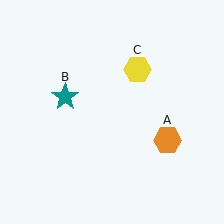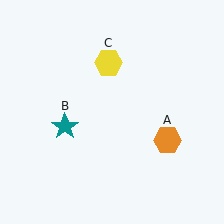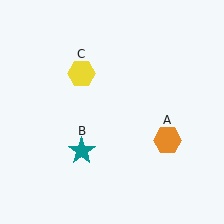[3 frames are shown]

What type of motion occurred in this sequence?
The teal star (object B), yellow hexagon (object C) rotated counterclockwise around the center of the scene.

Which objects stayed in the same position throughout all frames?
Orange hexagon (object A) remained stationary.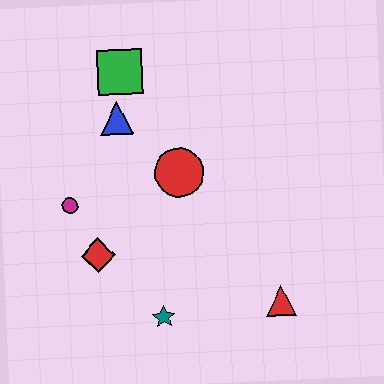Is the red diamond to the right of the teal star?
No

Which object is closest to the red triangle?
The teal star is closest to the red triangle.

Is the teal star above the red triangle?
No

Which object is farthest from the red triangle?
The green square is farthest from the red triangle.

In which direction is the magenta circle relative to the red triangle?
The magenta circle is to the left of the red triangle.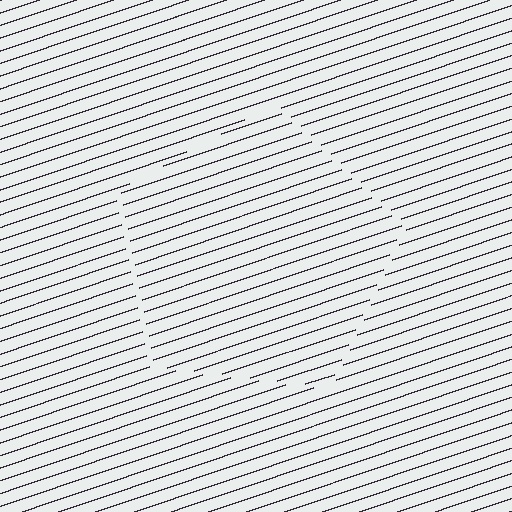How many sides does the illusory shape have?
5 sides — the line-ends trace a pentagon.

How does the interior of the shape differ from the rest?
The interior of the shape contains the same grating, shifted by half a period — the contour is defined by the phase discontinuity where line-ends from the inner and outer gratings abut.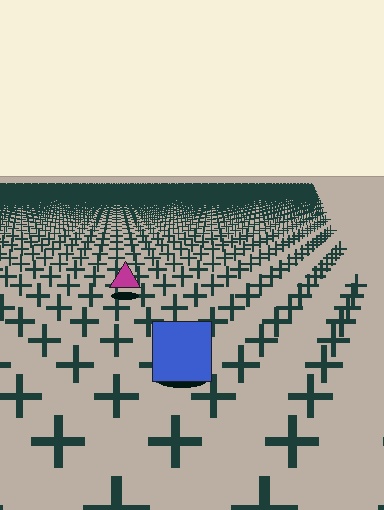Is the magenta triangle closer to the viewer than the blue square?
No. The blue square is closer — you can tell from the texture gradient: the ground texture is coarser near it.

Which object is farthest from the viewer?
The magenta triangle is farthest from the viewer. It appears smaller and the ground texture around it is denser.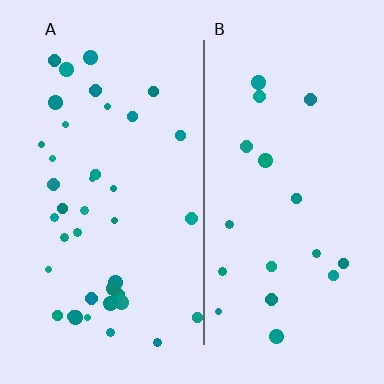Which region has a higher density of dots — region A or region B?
A (the left).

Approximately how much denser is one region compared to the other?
Approximately 2.1× — region A over region B.